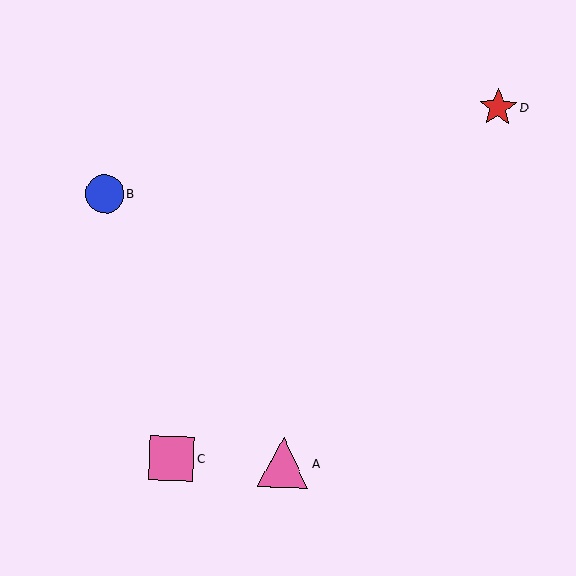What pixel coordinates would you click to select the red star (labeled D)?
Click at (498, 108) to select the red star D.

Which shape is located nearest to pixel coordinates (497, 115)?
The red star (labeled D) at (498, 108) is nearest to that location.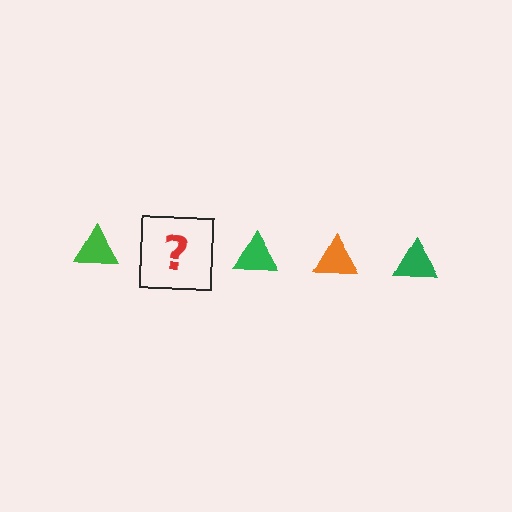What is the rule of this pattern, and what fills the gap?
The rule is that the pattern cycles through green, orange triangles. The gap should be filled with an orange triangle.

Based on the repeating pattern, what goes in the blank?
The blank should be an orange triangle.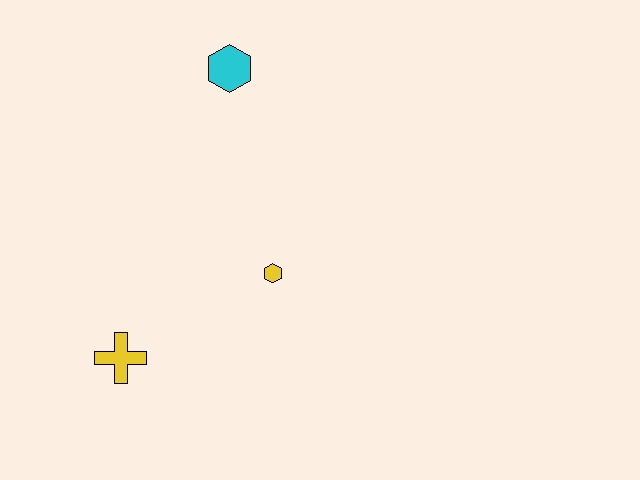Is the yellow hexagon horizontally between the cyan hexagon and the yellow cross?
No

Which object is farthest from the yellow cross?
The cyan hexagon is farthest from the yellow cross.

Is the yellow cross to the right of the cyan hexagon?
No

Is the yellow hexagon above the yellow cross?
Yes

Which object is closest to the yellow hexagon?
The yellow cross is closest to the yellow hexagon.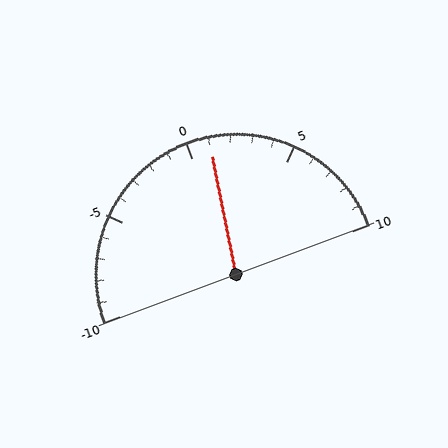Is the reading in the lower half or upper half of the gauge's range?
The reading is in the upper half of the range (-10 to 10).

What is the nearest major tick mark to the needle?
The nearest major tick mark is 0.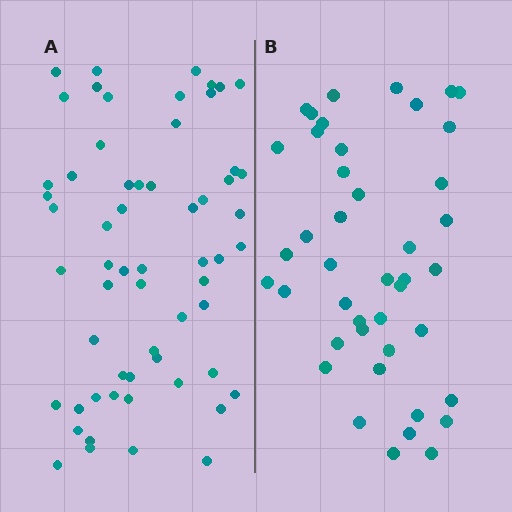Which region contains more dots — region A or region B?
Region A (the left region) has more dots.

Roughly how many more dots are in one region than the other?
Region A has approximately 15 more dots than region B.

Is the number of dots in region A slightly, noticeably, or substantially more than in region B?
Region A has noticeably more, but not dramatically so. The ratio is roughly 1.4 to 1.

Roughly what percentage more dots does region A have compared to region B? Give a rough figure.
About 40% more.